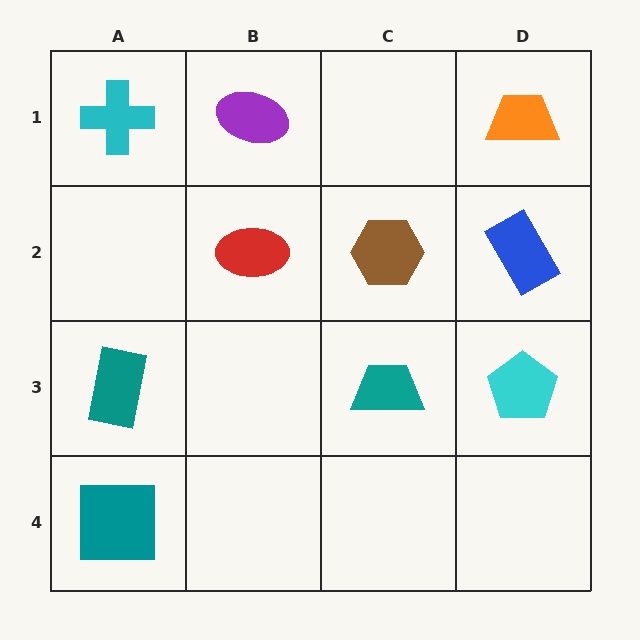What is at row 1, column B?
A purple ellipse.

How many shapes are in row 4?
1 shape.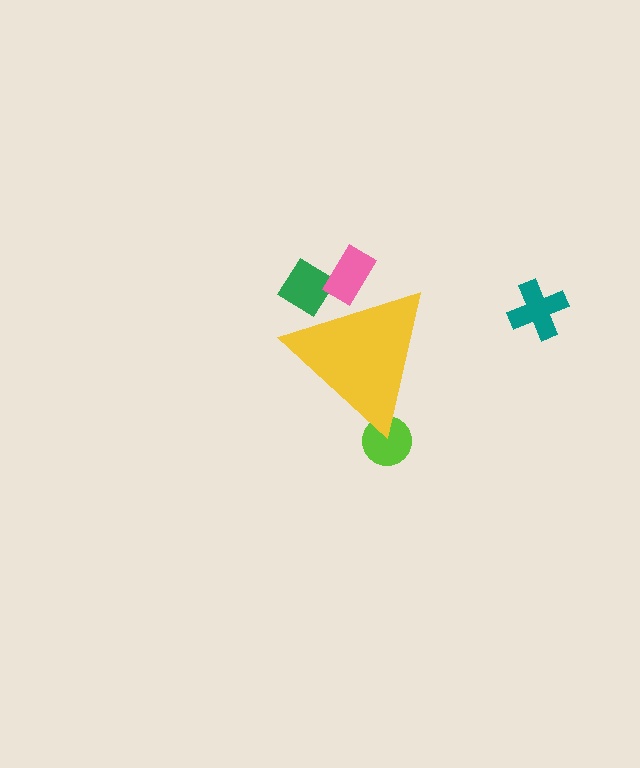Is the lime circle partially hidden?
Yes, the lime circle is partially hidden behind the yellow triangle.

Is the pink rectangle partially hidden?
Yes, the pink rectangle is partially hidden behind the yellow triangle.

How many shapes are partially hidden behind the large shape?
3 shapes are partially hidden.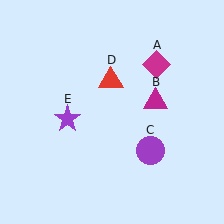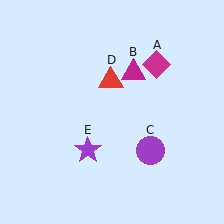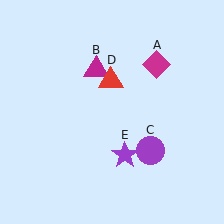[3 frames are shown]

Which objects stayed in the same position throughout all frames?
Magenta diamond (object A) and purple circle (object C) and red triangle (object D) remained stationary.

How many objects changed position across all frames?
2 objects changed position: magenta triangle (object B), purple star (object E).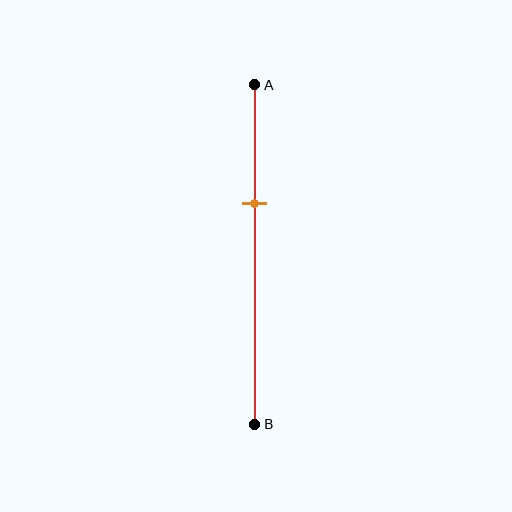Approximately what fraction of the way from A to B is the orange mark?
The orange mark is approximately 35% of the way from A to B.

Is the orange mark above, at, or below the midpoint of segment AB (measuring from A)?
The orange mark is above the midpoint of segment AB.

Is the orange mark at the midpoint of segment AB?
No, the mark is at about 35% from A, not at the 50% midpoint.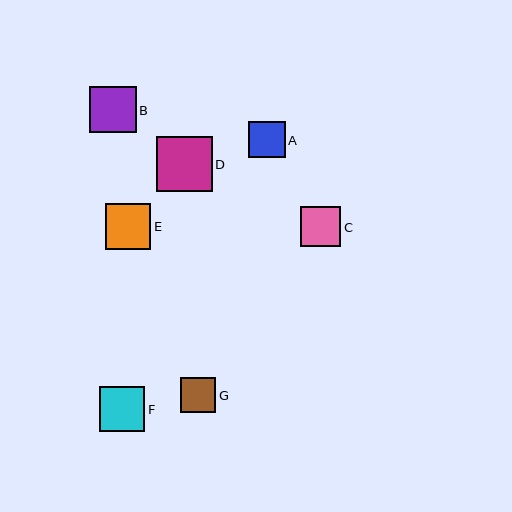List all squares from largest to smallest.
From largest to smallest: D, B, E, F, C, A, G.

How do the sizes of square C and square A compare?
Square C and square A are approximately the same size.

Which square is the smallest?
Square G is the smallest with a size of approximately 35 pixels.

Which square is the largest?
Square D is the largest with a size of approximately 55 pixels.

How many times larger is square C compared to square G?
Square C is approximately 1.1 times the size of square G.